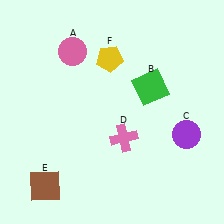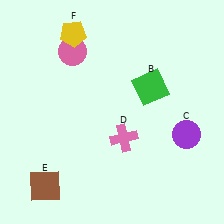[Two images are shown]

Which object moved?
The yellow pentagon (F) moved left.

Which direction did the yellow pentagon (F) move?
The yellow pentagon (F) moved left.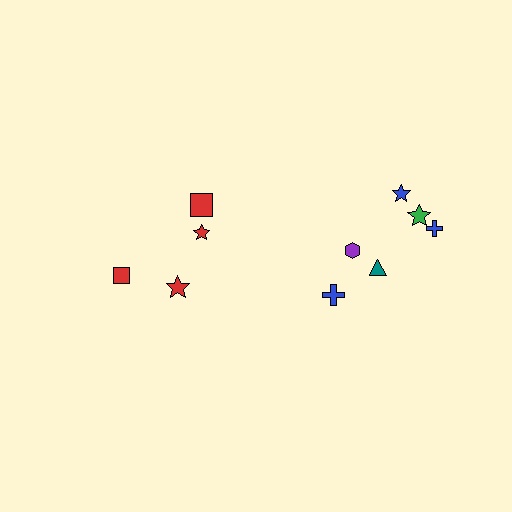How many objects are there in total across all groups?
There are 10 objects.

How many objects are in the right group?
There are 6 objects.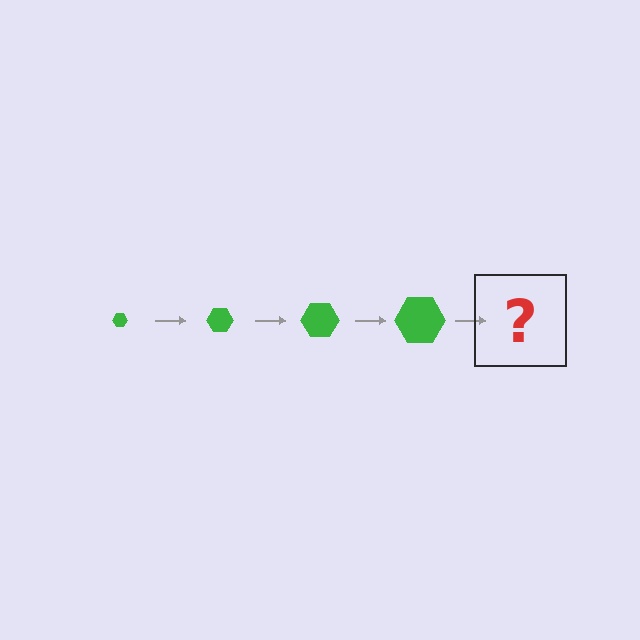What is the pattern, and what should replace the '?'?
The pattern is that the hexagon gets progressively larger each step. The '?' should be a green hexagon, larger than the previous one.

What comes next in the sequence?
The next element should be a green hexagon, larger than the previous one.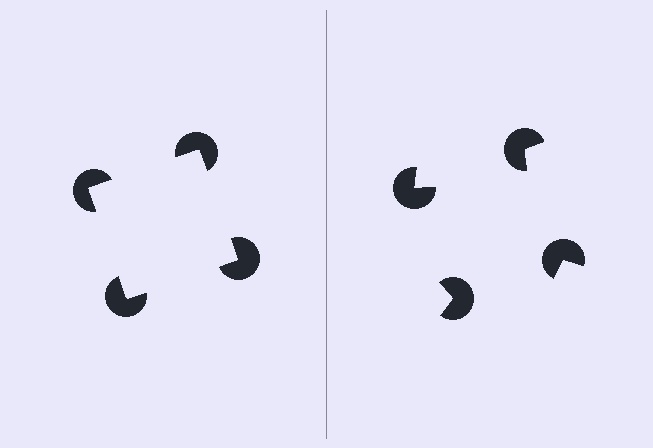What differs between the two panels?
The pac-man discs are positioned identically on both sides; only the wedge orientations differ. On the left they align to a square; on the right they are misaligned.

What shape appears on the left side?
An illusory square.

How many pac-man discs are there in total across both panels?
8 — 4 on each side.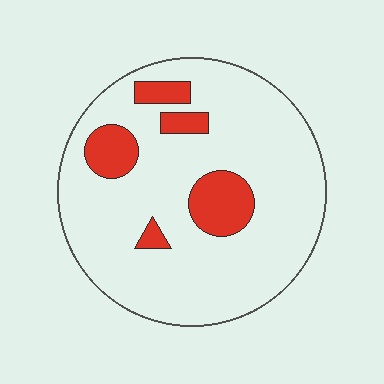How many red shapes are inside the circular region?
5.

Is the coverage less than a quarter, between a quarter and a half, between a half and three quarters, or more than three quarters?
Less than a quarter.